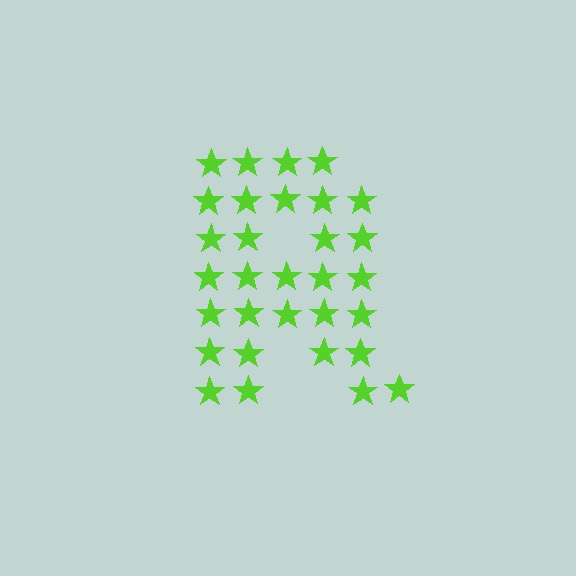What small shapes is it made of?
It is made of small stars.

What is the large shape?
The large shape is the letter R.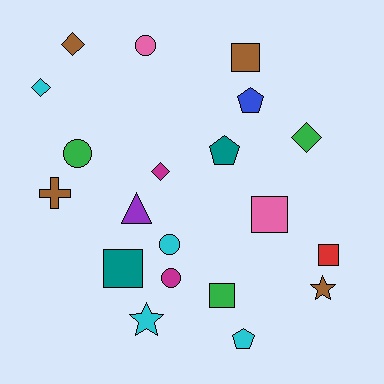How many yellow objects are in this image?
There are no yellow objects.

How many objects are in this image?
There are 20 objects.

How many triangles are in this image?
There is 1 triangle.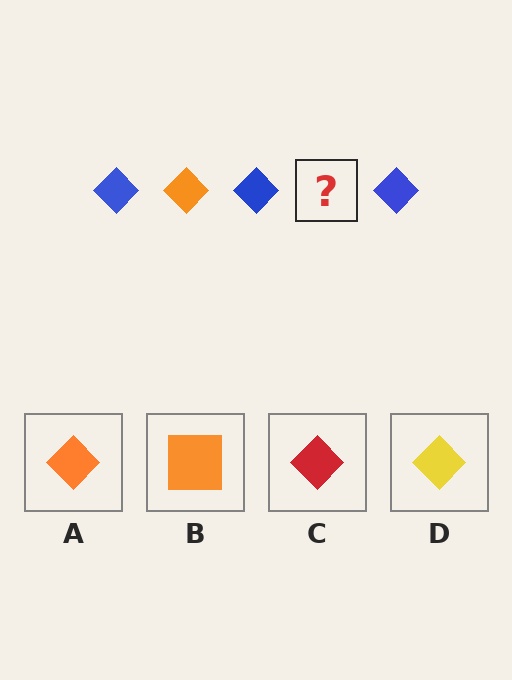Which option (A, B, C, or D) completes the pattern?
A.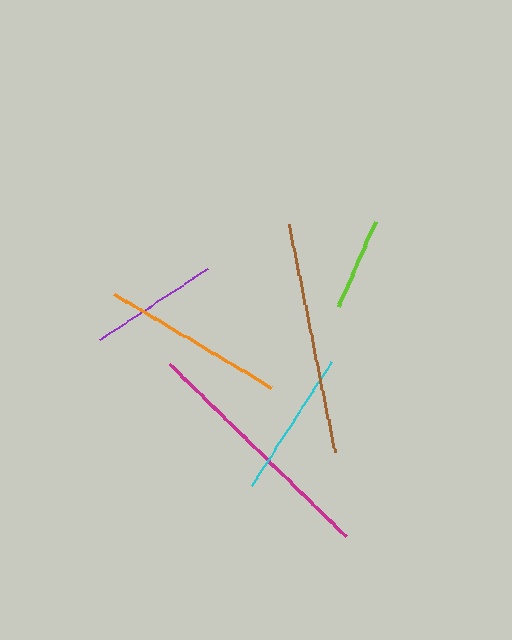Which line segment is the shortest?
The lime line is the shortest at approximately 94 pixels.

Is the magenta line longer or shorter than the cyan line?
The magenta line is longer than the cyan line.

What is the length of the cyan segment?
The cyan segment is approximately 148 pixels long.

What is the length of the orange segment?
The orange segment is approximately 182 pixels long.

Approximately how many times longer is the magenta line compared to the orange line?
The magenta line is approximately 1.3 times the length of the orange line.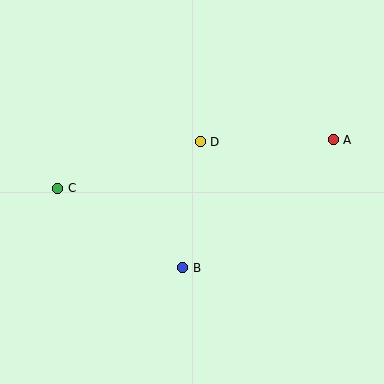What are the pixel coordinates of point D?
Point D is at (200, 142).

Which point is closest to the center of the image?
Point D at (200, 142) is closest to the center.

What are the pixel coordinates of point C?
Point C is at (58, 188).